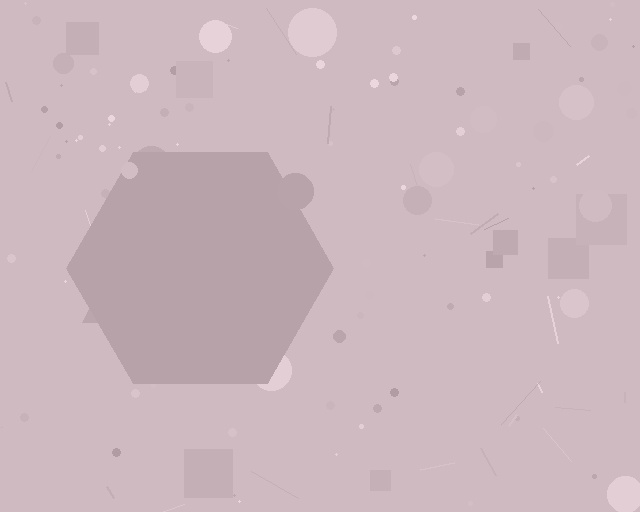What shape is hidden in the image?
A hexagon is hidden in the image.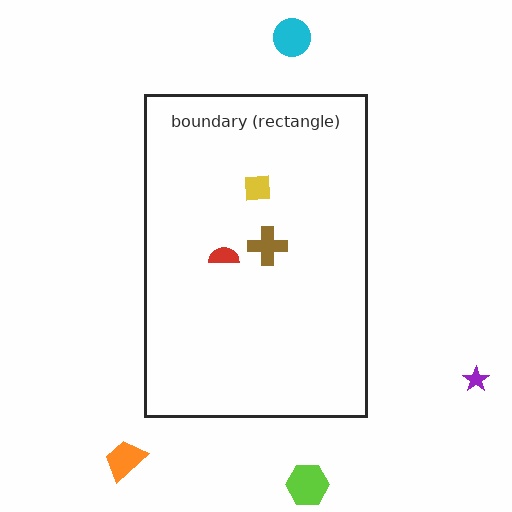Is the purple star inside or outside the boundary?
Outside.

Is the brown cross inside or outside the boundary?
Inside.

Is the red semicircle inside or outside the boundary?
Inside.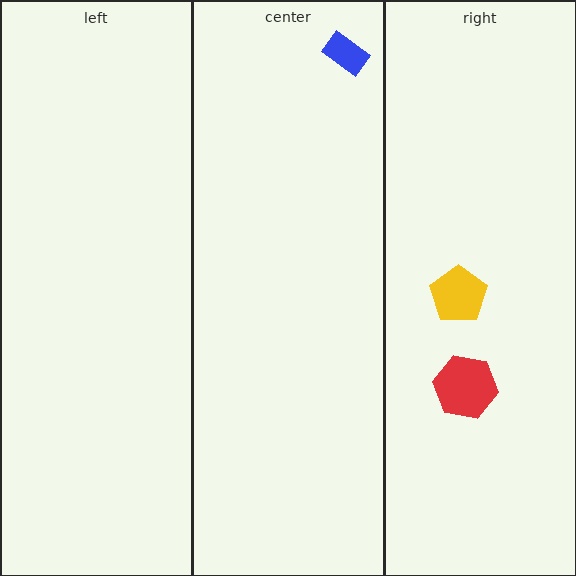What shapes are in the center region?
The blue rectangle.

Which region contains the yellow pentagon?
The right region.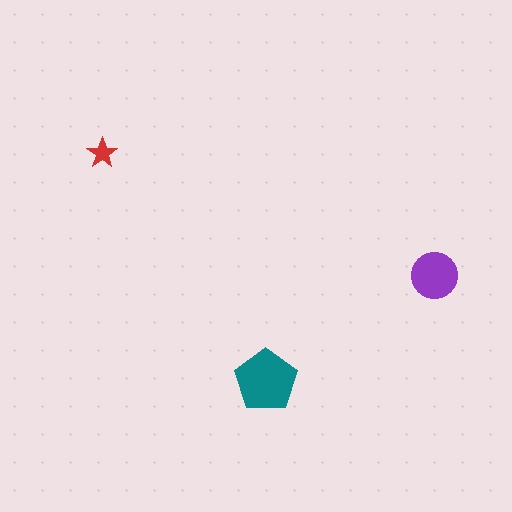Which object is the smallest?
The red star.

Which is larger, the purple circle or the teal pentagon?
The teal pentagon.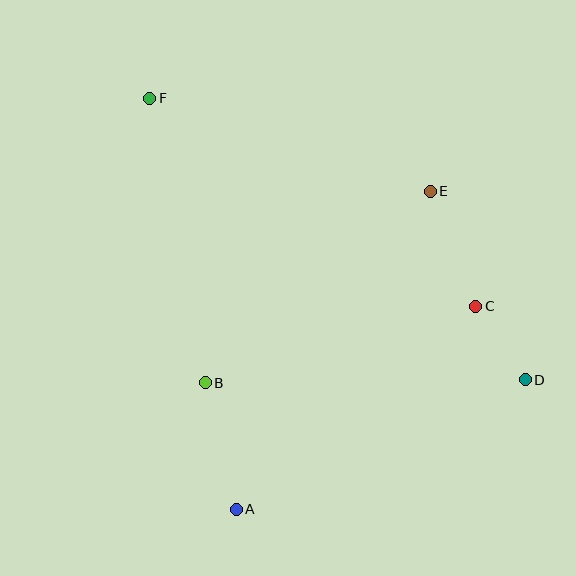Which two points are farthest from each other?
Points D and F are farthest from each other.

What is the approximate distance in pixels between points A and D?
The distance between A and D is approximately 317 pixels.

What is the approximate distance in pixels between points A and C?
The distance between A and C is approximately 314 pixels.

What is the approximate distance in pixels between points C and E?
The distance between C and E is approximately 124 pixels.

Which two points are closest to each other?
Points C and D are closest to each other.